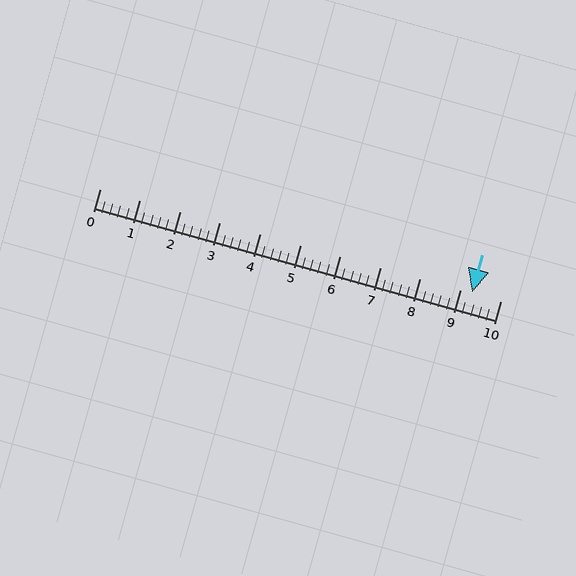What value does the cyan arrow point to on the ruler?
The cyan arrow points to approximately 9.3.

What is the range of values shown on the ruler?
The ruler shows values from 0 to 10.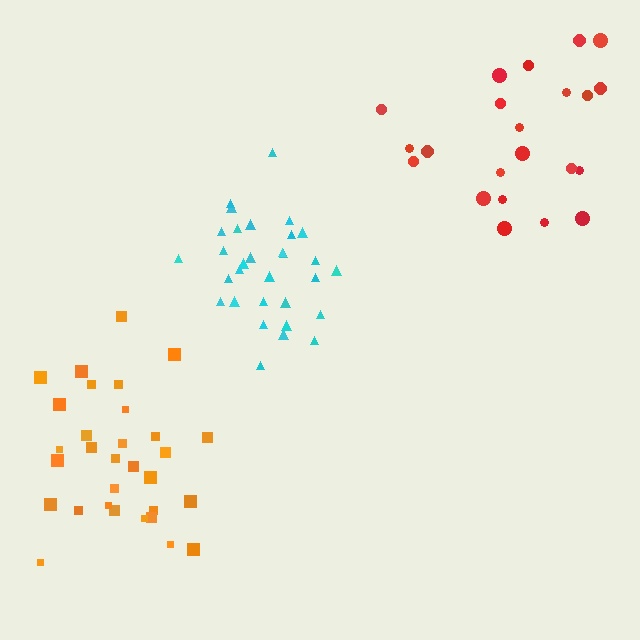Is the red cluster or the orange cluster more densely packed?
Orange.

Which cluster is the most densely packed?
Cyan.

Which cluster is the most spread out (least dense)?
Red.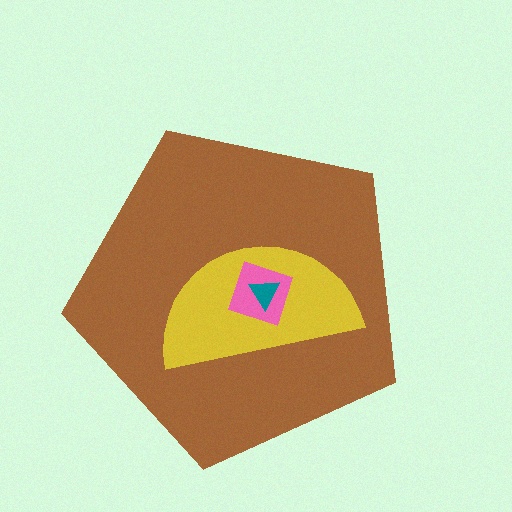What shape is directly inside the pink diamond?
The teal triangle.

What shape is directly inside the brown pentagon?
The yellow semicircle.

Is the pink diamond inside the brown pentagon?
Yes.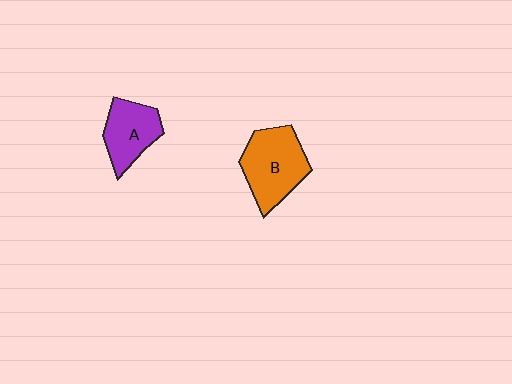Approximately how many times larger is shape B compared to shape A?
Approximately 1.3 times.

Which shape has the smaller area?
Shape A (purple).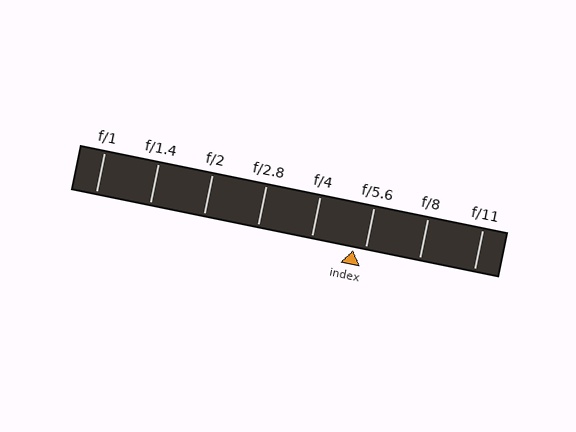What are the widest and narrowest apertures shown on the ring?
The widest aperture shown is f/1 and the narrowest is f/11.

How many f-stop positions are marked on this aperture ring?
There are 8 f-stop positions marked.